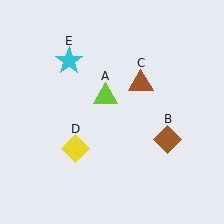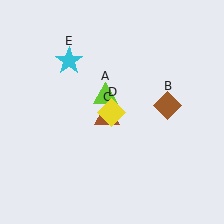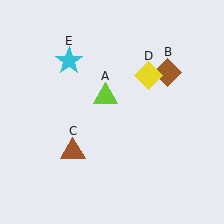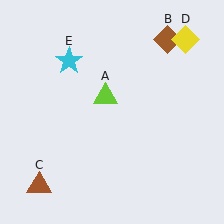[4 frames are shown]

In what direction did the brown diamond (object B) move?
The brown diamond (object B) moved up.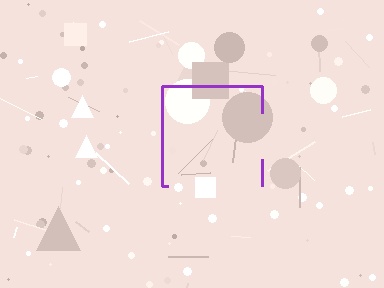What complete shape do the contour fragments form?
The contour fragments form a square.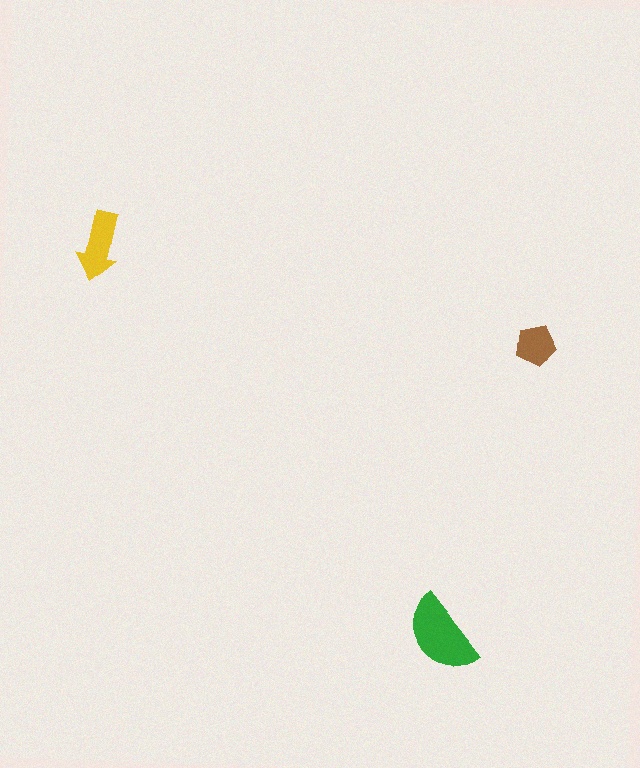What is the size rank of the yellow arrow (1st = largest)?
2nd.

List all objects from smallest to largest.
The brown pentagon, the yellow arrow, the green semicircle.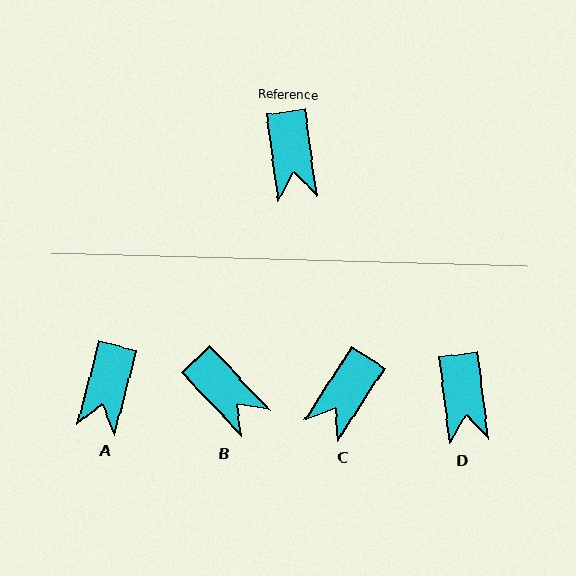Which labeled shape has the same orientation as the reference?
D.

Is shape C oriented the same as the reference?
No, it is off by about 40 degrees.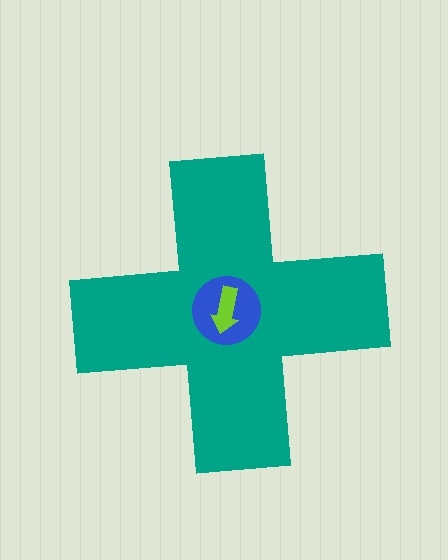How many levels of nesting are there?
3.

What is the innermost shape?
The lime arrow.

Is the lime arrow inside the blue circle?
Yes.